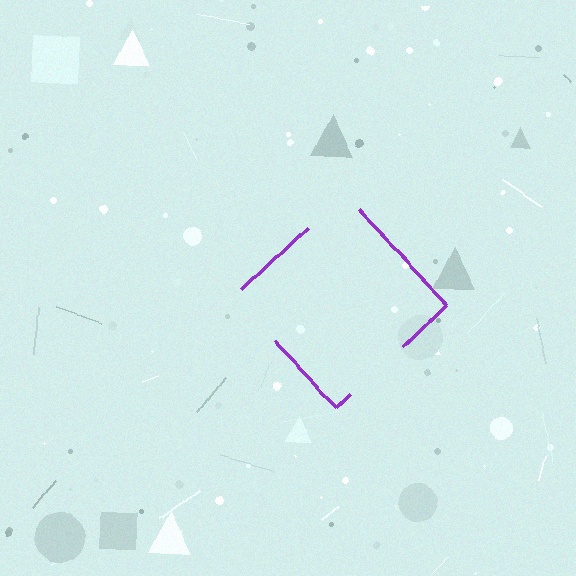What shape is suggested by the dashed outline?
The dashed outline suggests a diamond.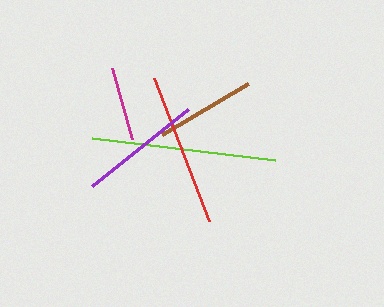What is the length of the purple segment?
The purple segment is approximately 123 pixels long.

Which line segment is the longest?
The lime line is the longest at approximately 184 pixels.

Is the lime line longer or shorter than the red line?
The lime line is longer than the red line.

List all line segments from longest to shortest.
From longest to shortest: lime, red, purple, brown, magenta.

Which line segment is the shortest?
The magenta line is the shortest at approximately 74 pixels.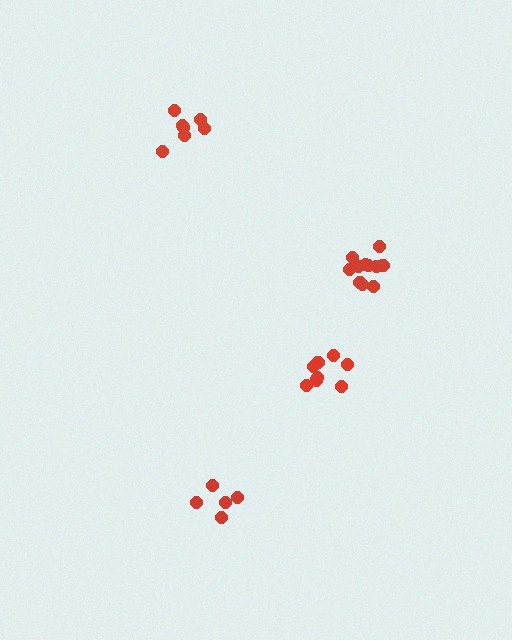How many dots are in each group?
Group 1: 5 dots, Group 2: 7 dots, Group 3: 8 dots, Group 4: 11 dots (31 total).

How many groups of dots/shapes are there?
There are 4 groups.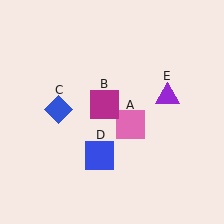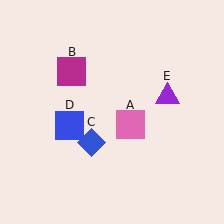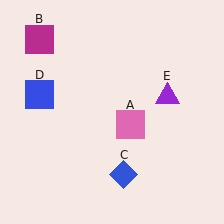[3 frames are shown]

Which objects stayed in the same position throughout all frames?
Pink square (object A) and purple triangle (object E) remained stationary.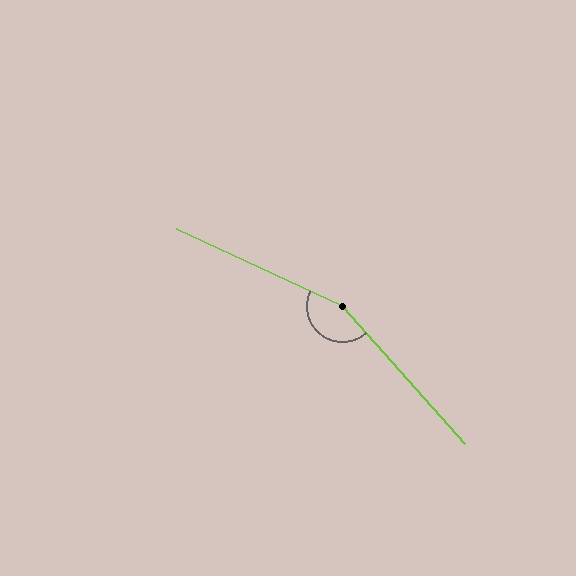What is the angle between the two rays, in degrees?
Approximately 157 degrees.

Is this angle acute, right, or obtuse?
It is obtuse.